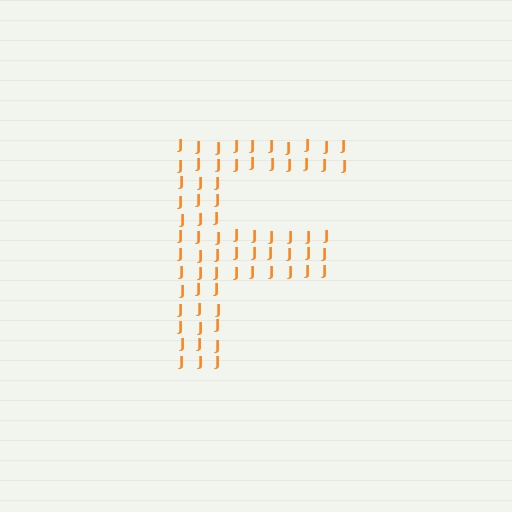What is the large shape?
The large shape is the letter F.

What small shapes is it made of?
It is made of small letter J's.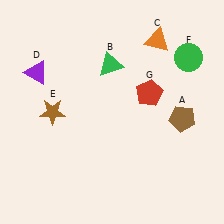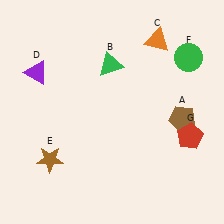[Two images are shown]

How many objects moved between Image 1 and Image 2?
2 objects moved between the two images.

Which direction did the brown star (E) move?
The brown star (E) moved down.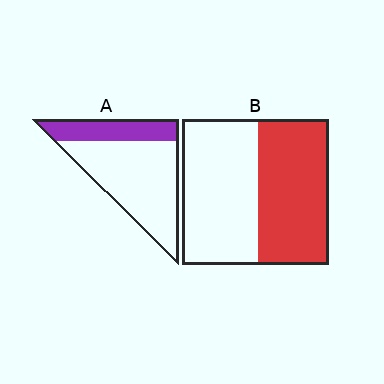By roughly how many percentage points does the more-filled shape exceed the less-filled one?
By roughly 20 percentage points (B over A).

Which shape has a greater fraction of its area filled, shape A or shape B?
Shape B.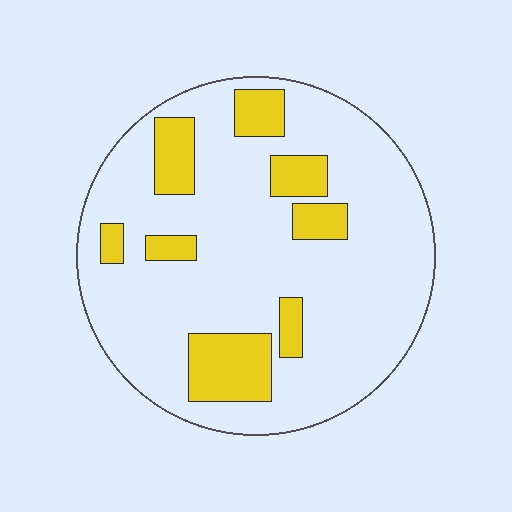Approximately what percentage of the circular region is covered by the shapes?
Approximately 20%.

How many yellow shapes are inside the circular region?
8.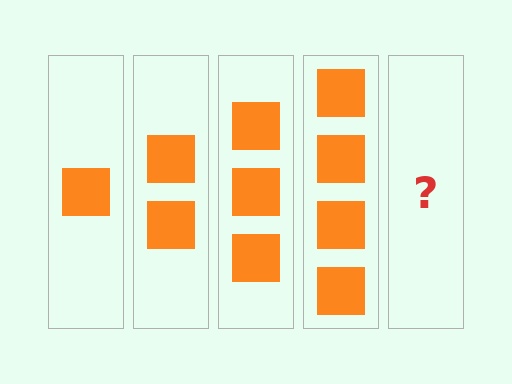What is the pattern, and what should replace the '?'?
The pattern is that each step adds one more square. The '?' should be 5 squares.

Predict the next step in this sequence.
The next step is 5 squares.